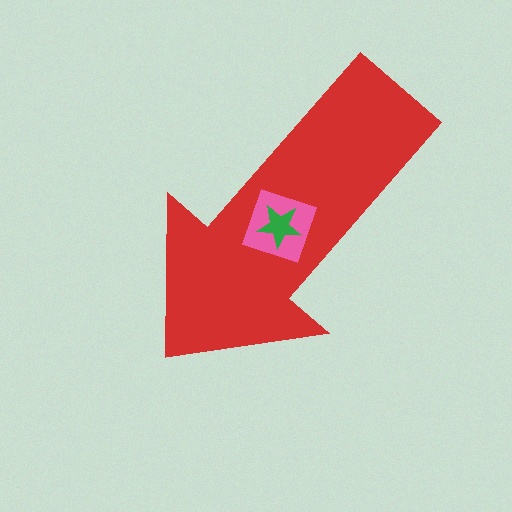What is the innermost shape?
The green star.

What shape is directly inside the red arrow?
The pink diamond.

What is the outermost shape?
The red arrow.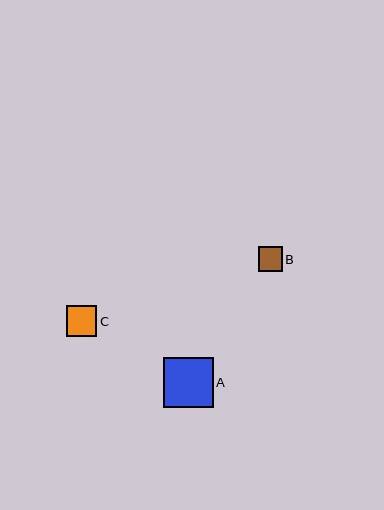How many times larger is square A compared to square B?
Square A is approximately 2.0 times the size of square B.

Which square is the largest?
Square A is the largest with a size of approximately 50 pixels.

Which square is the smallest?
Square B is the smallest with a size of approximately 24 pixels.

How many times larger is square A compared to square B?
Square A is approximately 2.0 times the size of square B.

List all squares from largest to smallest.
From largest to smallest: A, C, B.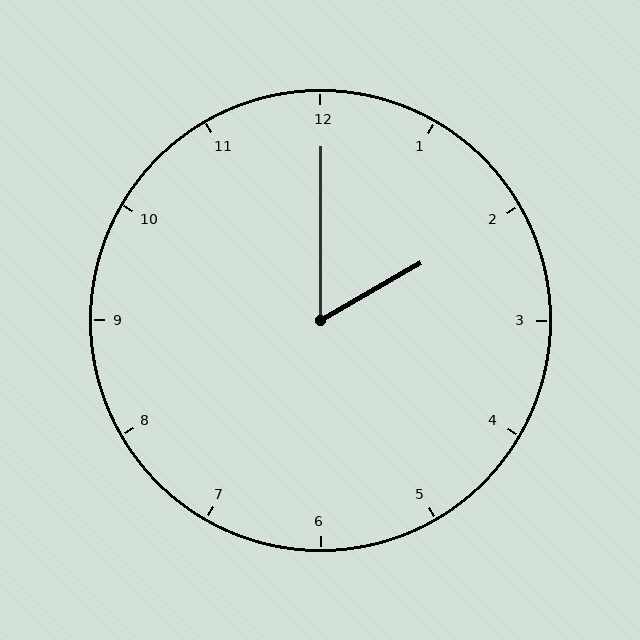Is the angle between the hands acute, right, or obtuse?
It is acute.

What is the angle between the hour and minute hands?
Approximately 60 degrees.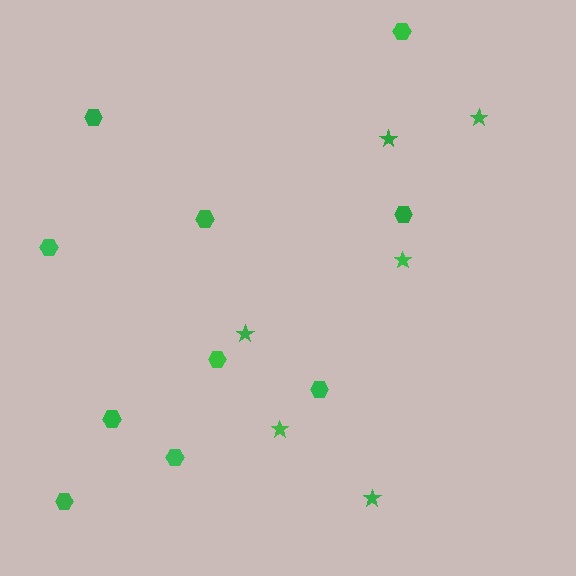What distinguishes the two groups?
There are 2 groups: one group of hexagons (10) and one group of stars (6).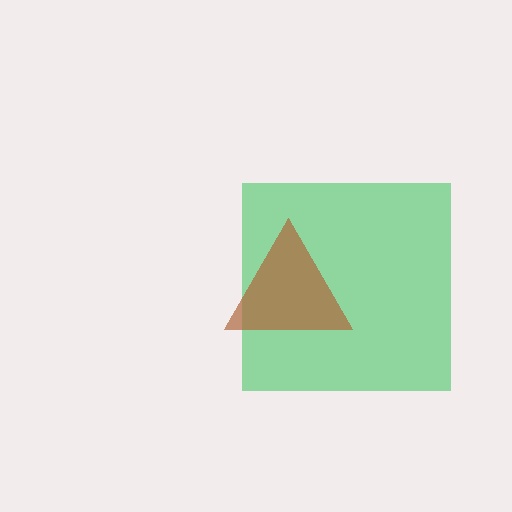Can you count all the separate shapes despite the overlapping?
Yes, there are 2 separate shapes.